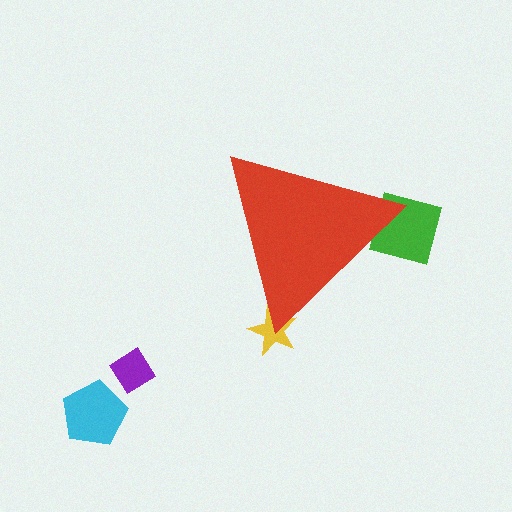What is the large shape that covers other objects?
A red triangle.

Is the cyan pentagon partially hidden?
No, the cyan pentagon is fully visible.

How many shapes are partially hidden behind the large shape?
2 shapes are partially hidden.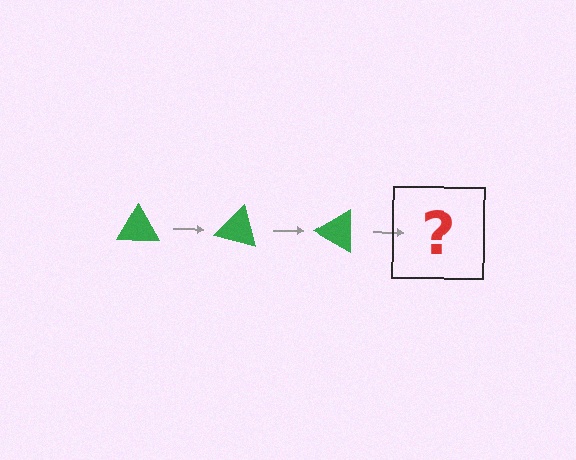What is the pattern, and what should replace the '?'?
The pattern is that the triangle rotates 15 degrees each step. The '?' should be a green triangle rotated 45 degrees.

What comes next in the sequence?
The next element should be a green triangle rotated 45 degrees.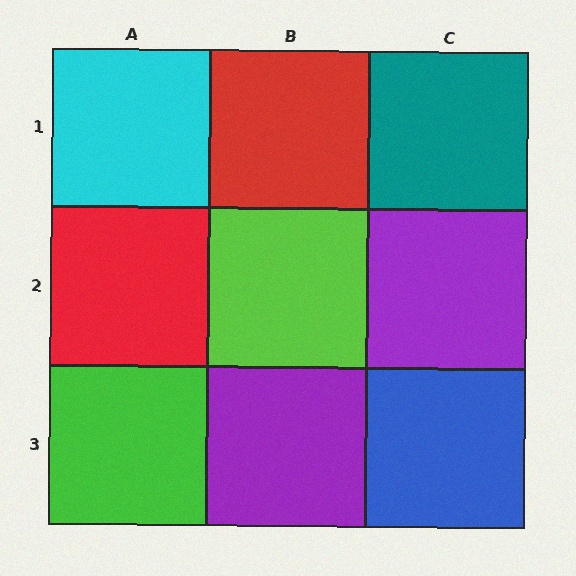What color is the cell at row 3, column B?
Purple.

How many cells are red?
2 cells are red.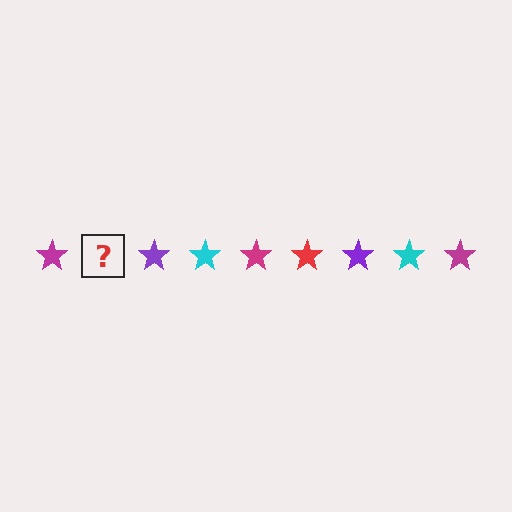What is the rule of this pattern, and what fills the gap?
The rule is that the pattern cycles through magenta, red, purple, cyan stars. The gap should be filled with a red star.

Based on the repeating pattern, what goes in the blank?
The blank should be a red star.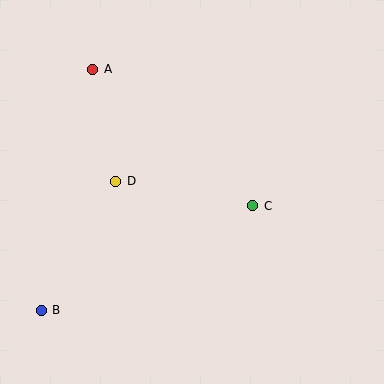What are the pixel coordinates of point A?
Point A is at (93, 69).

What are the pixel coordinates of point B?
Point B is at (41, 310).